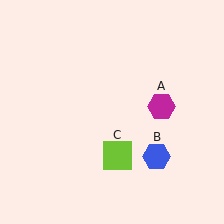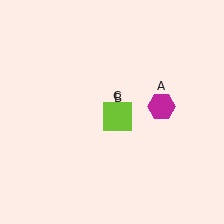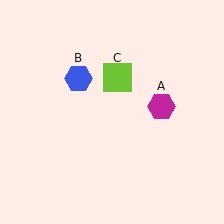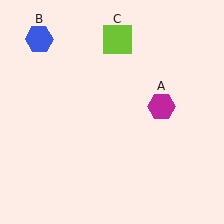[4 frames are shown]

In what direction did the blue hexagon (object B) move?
The blue hexagon (object B) moved up and to the left.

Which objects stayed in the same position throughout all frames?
Magenta hexagon (object A) remained stationary.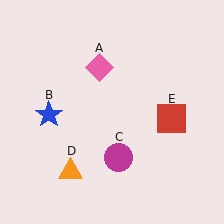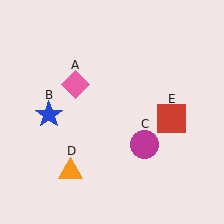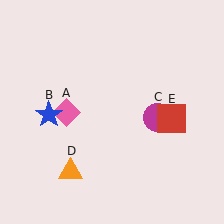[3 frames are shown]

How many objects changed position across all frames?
2 objects changed position: pink diamond (object A), magenta circle (object C).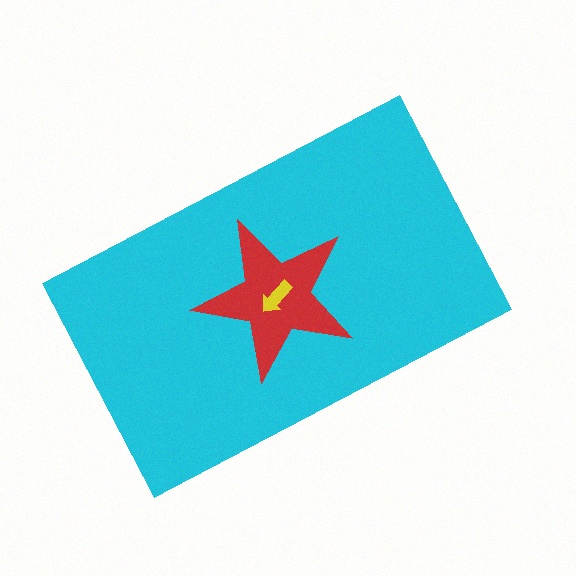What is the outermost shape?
The cyan rectangle.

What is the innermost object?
The yellow arrow.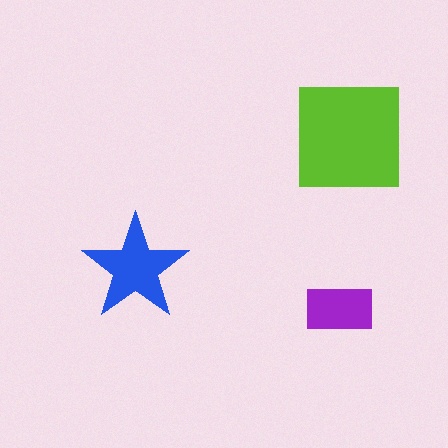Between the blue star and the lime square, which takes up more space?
The lime square.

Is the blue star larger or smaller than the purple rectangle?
Larger.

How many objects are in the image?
There are 3 objects in the image.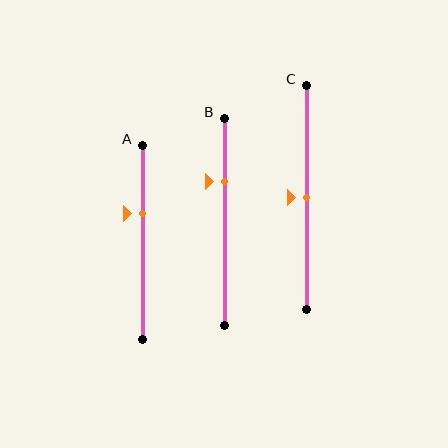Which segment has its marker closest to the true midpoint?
Segment C has its marker closest to the true midpoint.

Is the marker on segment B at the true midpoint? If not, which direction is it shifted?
No, the marker on segment B is shifted upward by about 20% of the segment length.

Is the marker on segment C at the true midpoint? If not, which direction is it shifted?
Yes, the marker on segment C is at the true midpoint.